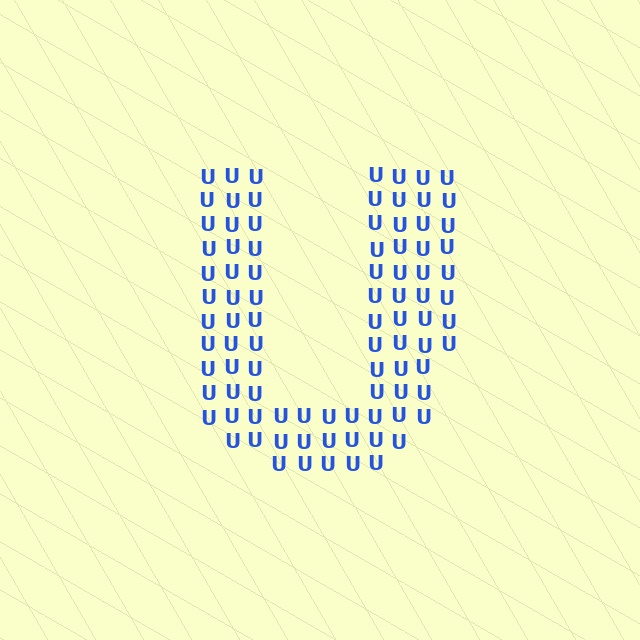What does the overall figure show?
The overall figure shows the letter U.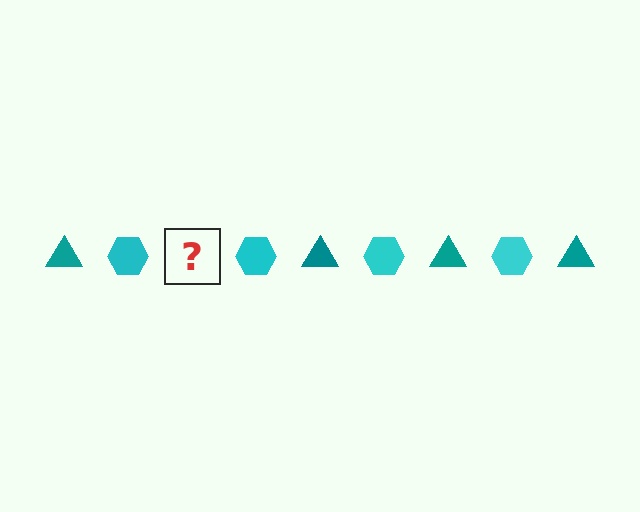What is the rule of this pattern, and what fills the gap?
The rule is that the pattern alternates between teal triangle and cyan hexagon. The gap should be filled with a teal triangle.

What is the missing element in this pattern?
The missing element is a teal triangle.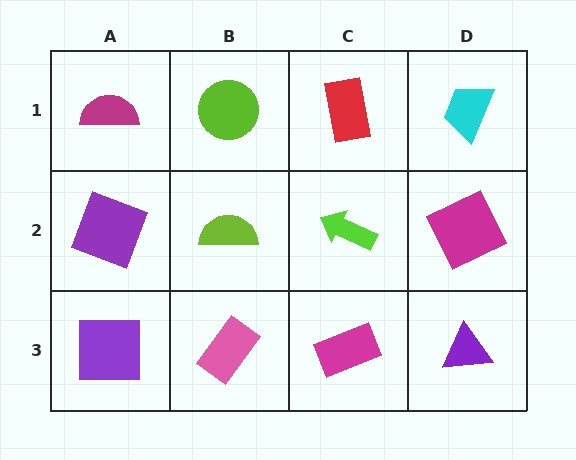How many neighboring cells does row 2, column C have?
4.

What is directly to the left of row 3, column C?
A pink rectangle.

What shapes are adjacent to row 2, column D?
A cyan trapezoid (row 1, column D), a purple triangle (row 3, column D), a lime arrow (row 2, column C).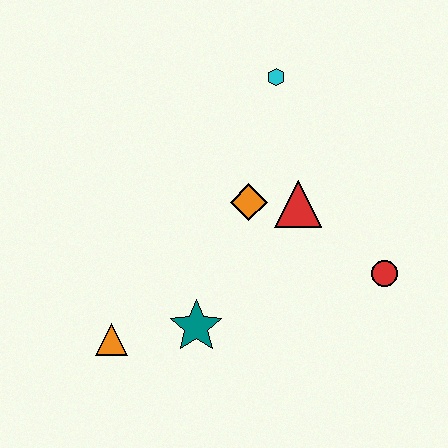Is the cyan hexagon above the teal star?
Yes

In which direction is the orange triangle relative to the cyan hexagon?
The orange triangle is below the cyan hexagon.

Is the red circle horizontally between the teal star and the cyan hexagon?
No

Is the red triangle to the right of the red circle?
No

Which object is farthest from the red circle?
The orange triangle is farthest from the red circle.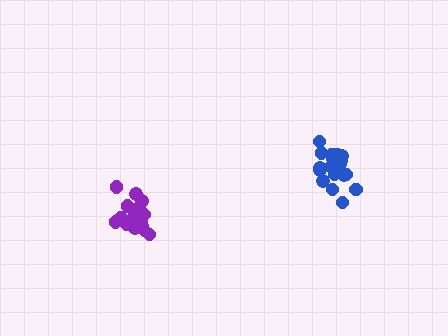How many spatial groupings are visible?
There are 2 spatial groupings.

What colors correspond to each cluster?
The clusters are colored: purple, blue.